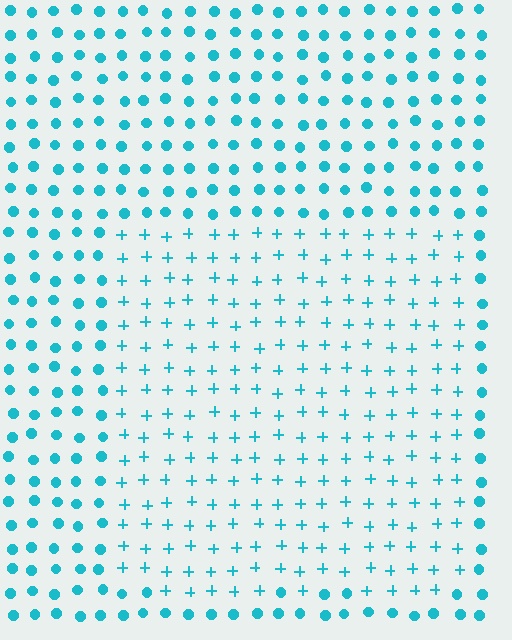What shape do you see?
I see a rectangle.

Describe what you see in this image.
The image is filled with small cyan elements arranged in a uniform grid. A rectangle-shaped region contains plus signs, while the surrounding area contains circles. The boundary is defined purely by the change in element shape.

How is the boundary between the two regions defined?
The boundary is defined by a change in element shape: plus signs inside vs. circles outside. All elements share the same color and spacing.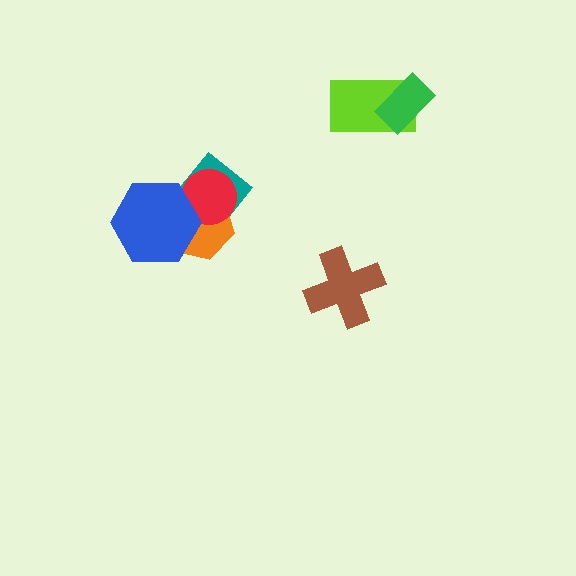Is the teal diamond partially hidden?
Yes, it is partially covered by another shape.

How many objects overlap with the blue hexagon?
3 objects overlap with the blue hexagon.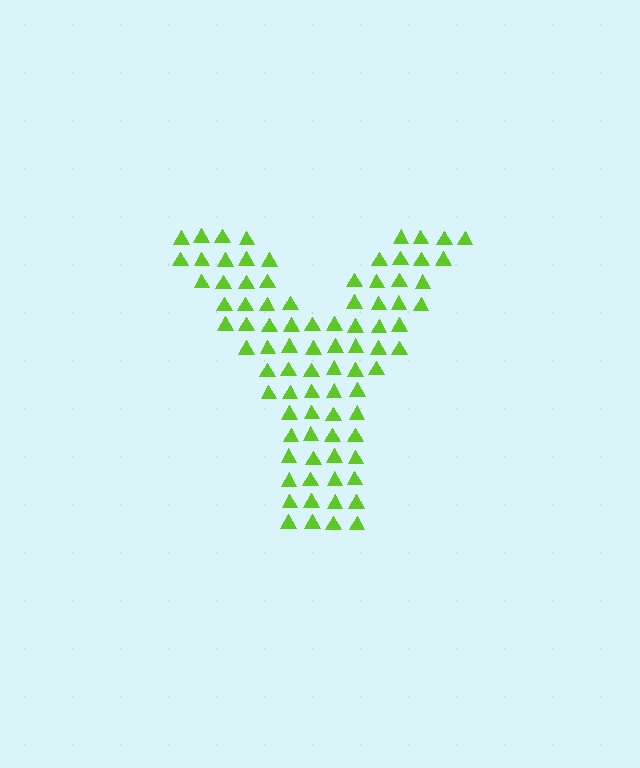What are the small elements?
The small elements are triangles.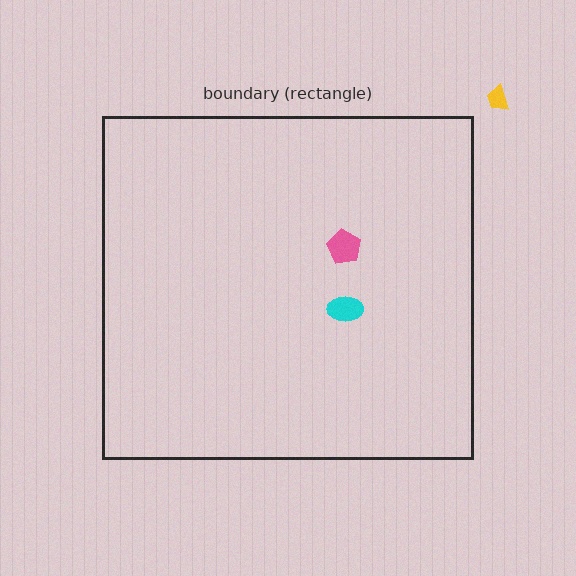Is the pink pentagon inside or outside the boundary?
Inside.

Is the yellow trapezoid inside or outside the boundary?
Outside.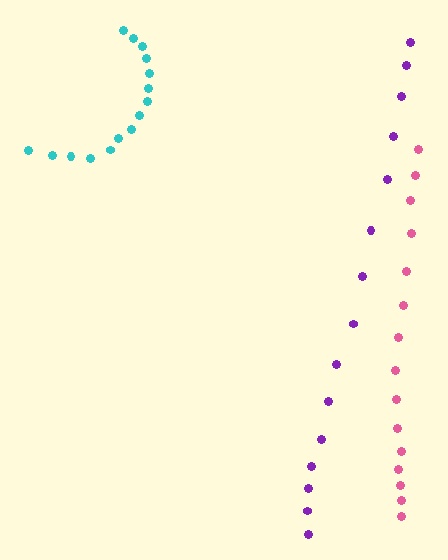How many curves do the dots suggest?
There are 3 distinct paths.